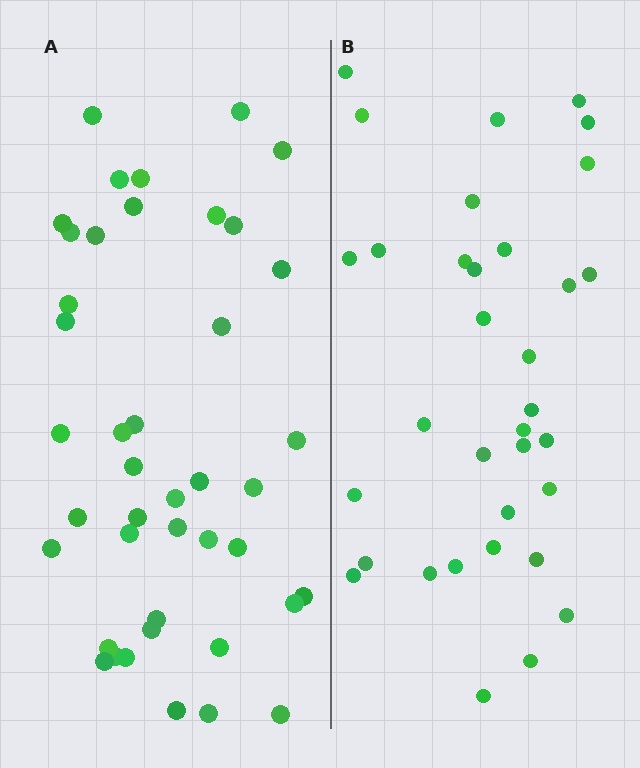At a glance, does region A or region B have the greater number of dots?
Region A (the left region) has more dots.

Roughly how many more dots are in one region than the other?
Region A has roughly 8 or so more dots than region B.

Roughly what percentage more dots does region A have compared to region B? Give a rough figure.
About 25% more.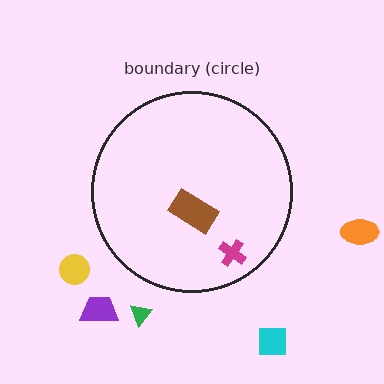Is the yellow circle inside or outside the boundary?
Outside.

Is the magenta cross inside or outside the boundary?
Inside.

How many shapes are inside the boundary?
2 inside, 5 outside.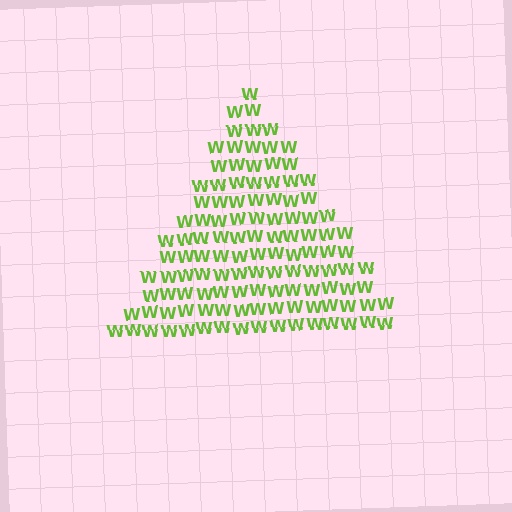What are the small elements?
The small elements are letter W's.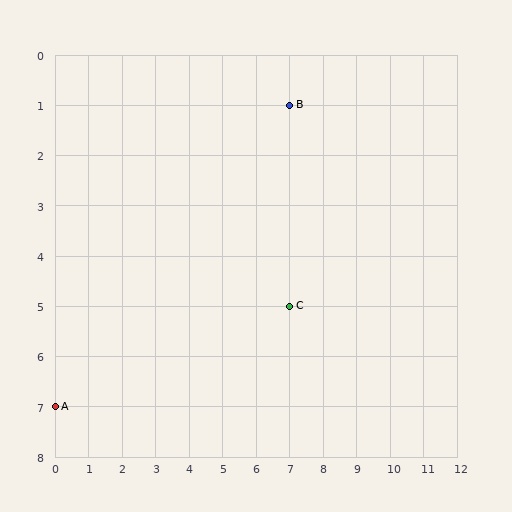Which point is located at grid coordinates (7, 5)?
Point C is at (7, 5).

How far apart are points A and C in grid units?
Points A and C are 7 columns and 2 rows apart (about 7.3 grid units diagonally).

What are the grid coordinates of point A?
Point A is at grid coordinates (0, 7).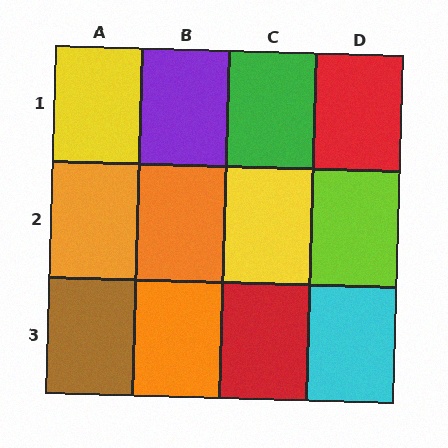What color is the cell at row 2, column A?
Orange.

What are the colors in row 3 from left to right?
Brown, orange, red, cyan.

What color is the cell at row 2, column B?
Orange.